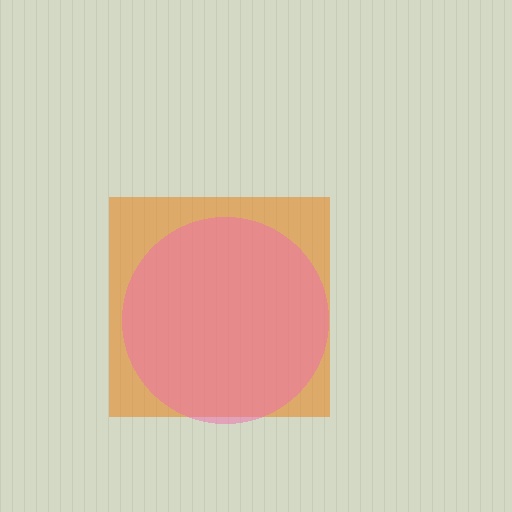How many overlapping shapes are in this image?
There are 2 overlapping shapes in the image.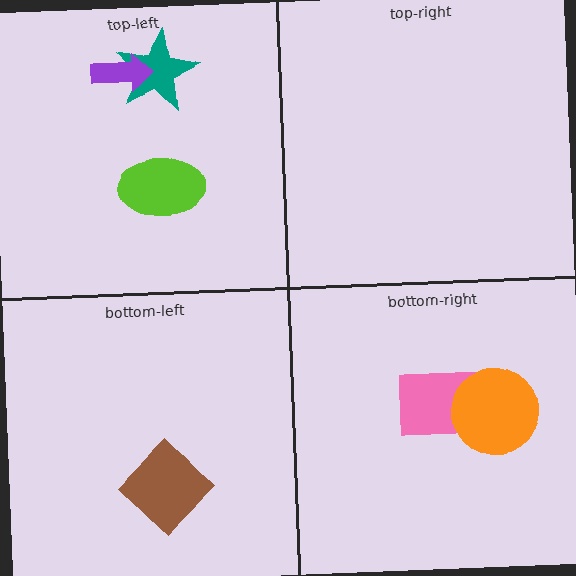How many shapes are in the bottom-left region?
1.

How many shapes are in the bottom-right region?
2.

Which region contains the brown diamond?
The bottom-left region.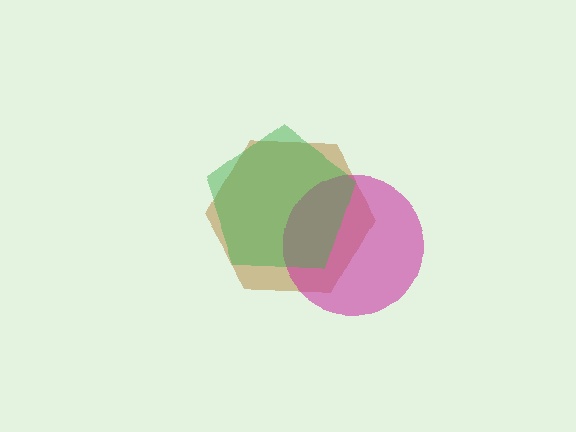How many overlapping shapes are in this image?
There are 3 overlapping shapes in the image.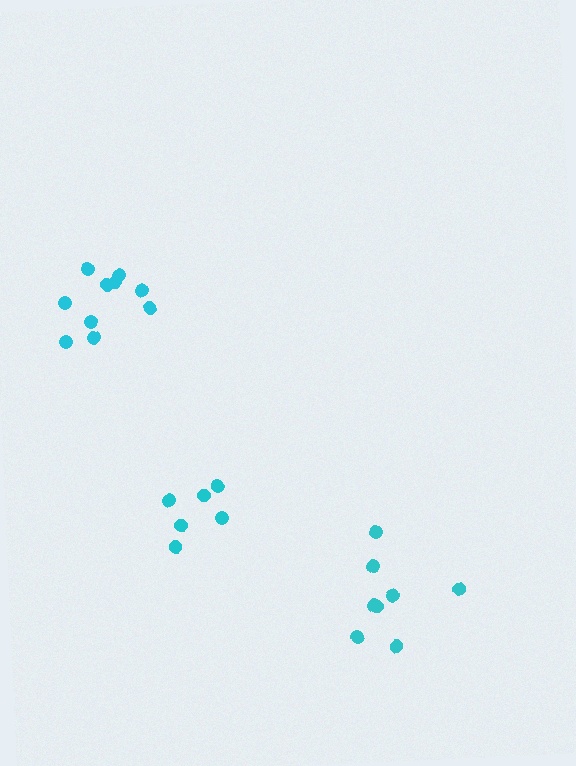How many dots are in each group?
Group 1: 6 dots, Group 2: 10 dots, Group 3: 8 dots (24 total).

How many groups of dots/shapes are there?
There are 3 groups.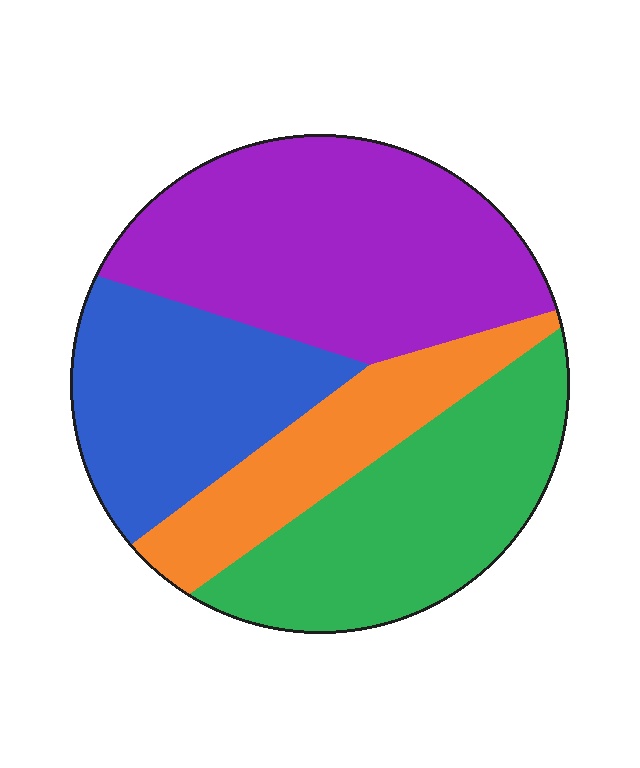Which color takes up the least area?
Orange, at roughly 15%.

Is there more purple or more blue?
Purple.